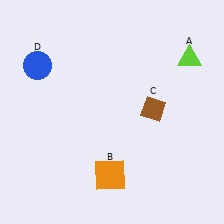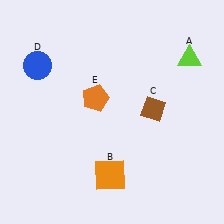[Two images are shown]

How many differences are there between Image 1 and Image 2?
There is 1 difference between the two images.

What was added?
An orange pentagon (E) was added in Image 2.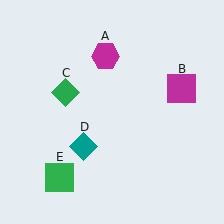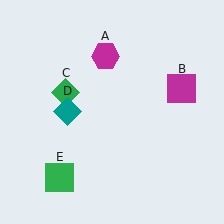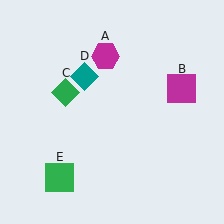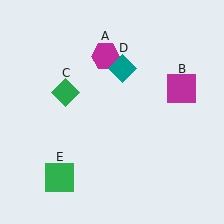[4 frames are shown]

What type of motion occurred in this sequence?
The teal diamond (object D) rotated clockwise around the center of the scene.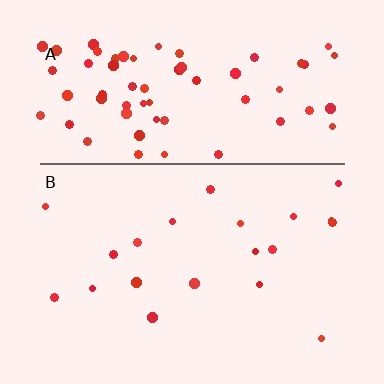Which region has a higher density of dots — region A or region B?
A (the top).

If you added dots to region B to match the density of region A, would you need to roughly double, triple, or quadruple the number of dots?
Approximately quadruple.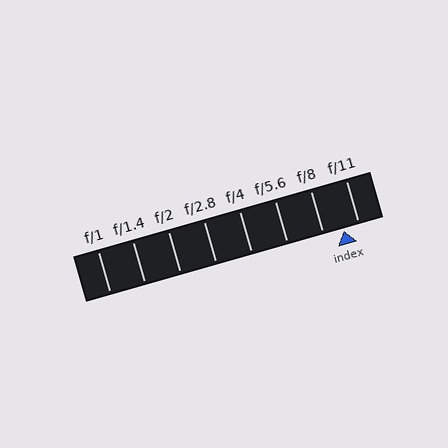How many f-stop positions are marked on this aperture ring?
There are 8 f-stop positions marked.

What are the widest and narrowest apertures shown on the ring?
The widest aperture shown is f/1 and the narrowest is f/11.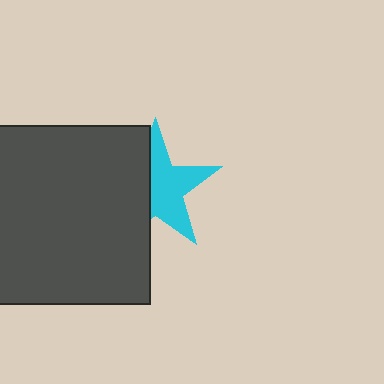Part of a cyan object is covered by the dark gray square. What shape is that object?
It is a star.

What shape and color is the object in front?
The object in front is a dark gray square.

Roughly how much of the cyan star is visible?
About half of it is visible (roughly 56%).